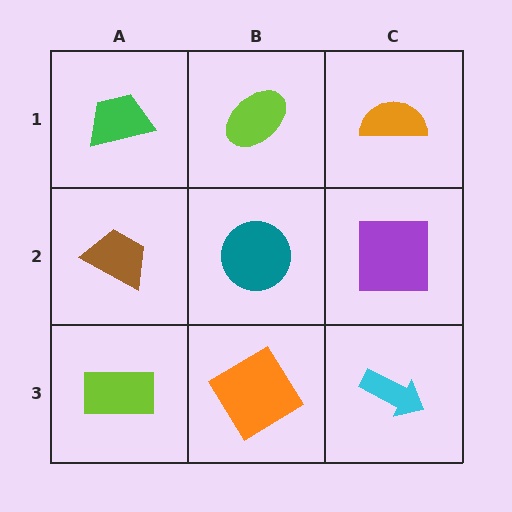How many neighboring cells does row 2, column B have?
4.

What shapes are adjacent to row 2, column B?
A lime ellipse (row 1, column B), an orange diamond (row 3, column B), a brown trapezoid (row 2, column A), a purple square (row 2, column C).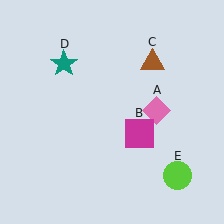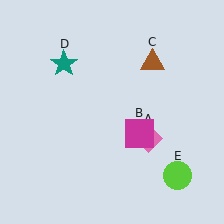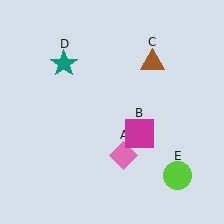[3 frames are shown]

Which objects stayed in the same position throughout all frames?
Magenta square (object B) and brown triangle (object C) and teal star (object D) and lime circle (object E) remained stationary.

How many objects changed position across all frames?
1 object changed position: pink diamond (object A).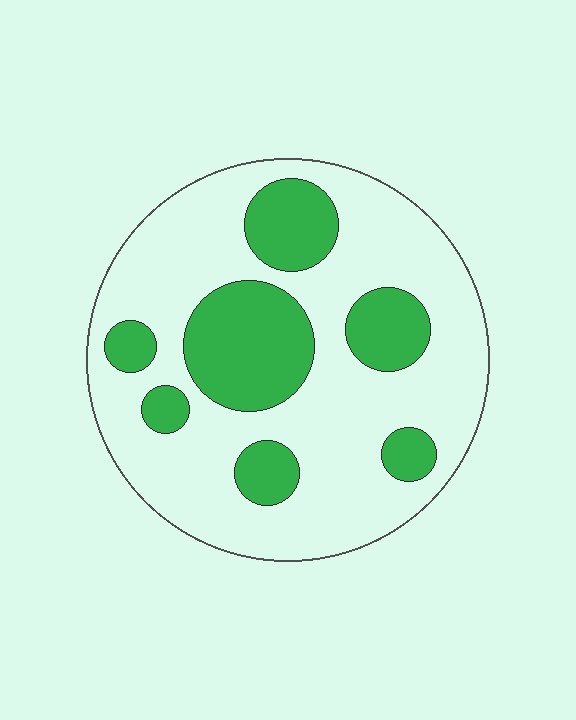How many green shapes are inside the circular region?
7.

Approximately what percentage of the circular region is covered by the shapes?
Approximately 30%.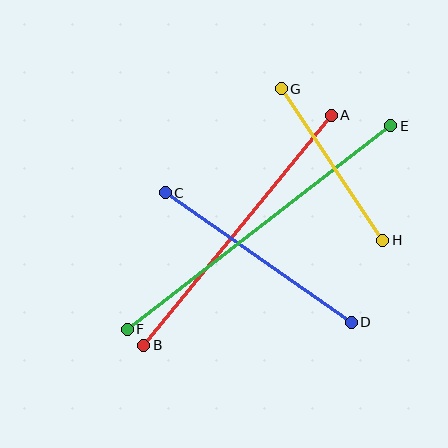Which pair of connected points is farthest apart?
Points E and F are farthest apart.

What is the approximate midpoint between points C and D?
The midpoint is at approximately (258, 258) pixels.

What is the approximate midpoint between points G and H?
The midpoint is at approximately (332, 165) pixels.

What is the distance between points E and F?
The distance is approximately 333 pixels.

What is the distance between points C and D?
The distance is approximately 227 pixels.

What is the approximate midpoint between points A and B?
The midpoint is at approximately (238, 230) pixels.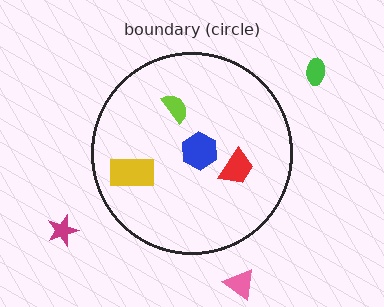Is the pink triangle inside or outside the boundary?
Outside.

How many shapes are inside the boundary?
4 inside, 3 outside.